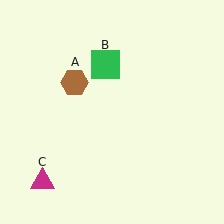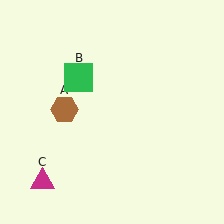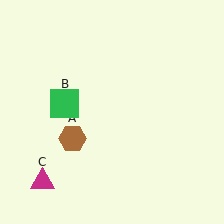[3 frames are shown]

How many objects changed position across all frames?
2 objects changed position: brown hexagon (object A), green square (object B).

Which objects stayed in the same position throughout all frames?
Magenta triangle (object C) remained stationary.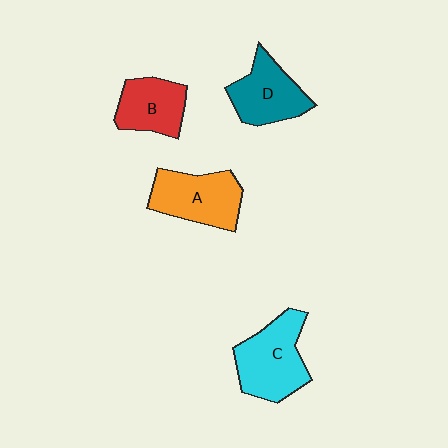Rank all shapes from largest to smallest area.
From largest to smallest: C (cyan), A (orange), D (teal), B (red).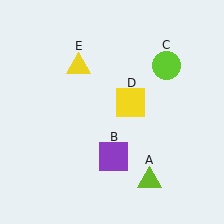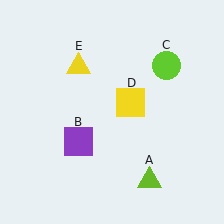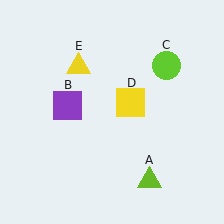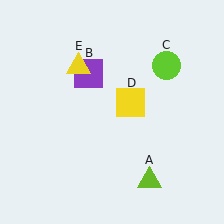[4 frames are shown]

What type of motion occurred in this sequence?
The purple square (object B) rotated clockwise around the center of the scene.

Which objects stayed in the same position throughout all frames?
Lime triangle (object A) and lime circle (object C) and yellow square (object D) and yellow triangle (object E) remained stationary.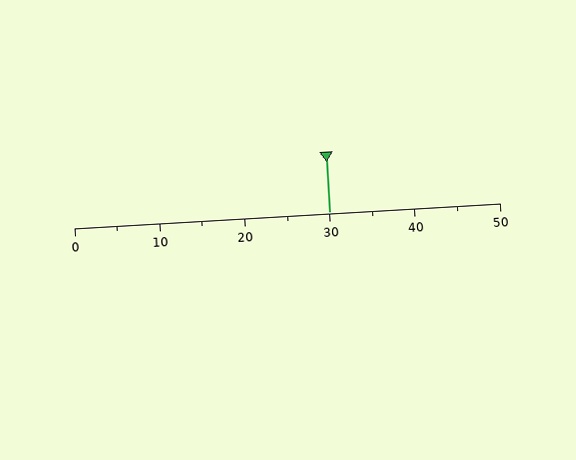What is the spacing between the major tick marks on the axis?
The major ticks are spaced 10 apart.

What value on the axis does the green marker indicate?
The marker indicates approximately 30.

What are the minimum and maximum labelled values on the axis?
The axis runs from 0 to 50.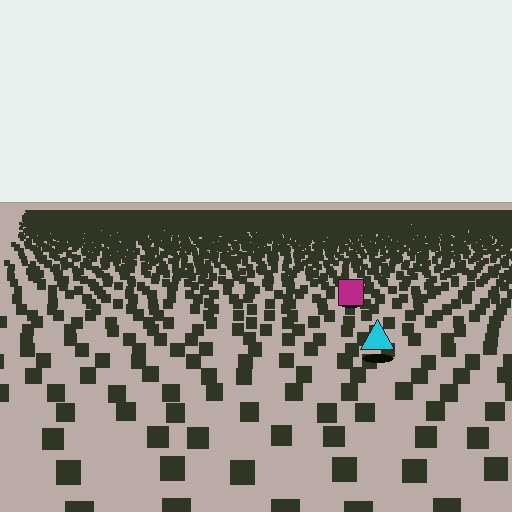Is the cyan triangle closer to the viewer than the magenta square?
Yes. The cyan triangle is closer — you can tell from the texture gradient: the ground texture is coarser near it.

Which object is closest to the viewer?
The cyan triangle is closest. The texture marks near it are larger and more spread out.